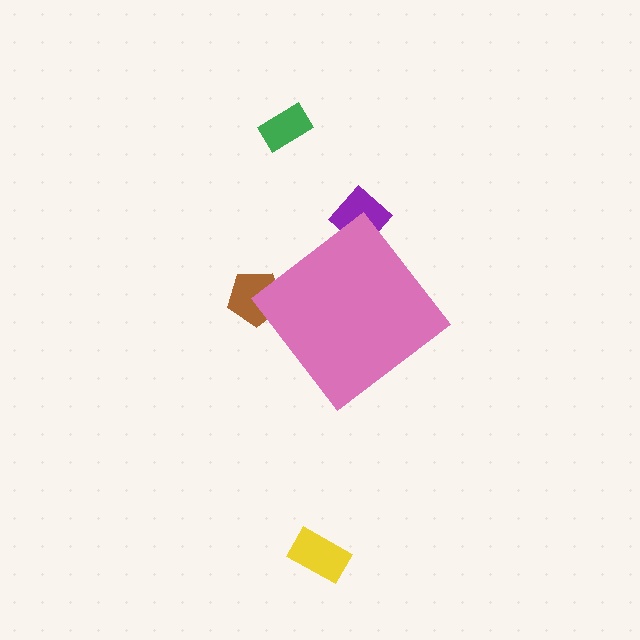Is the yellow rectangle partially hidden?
No, the yellow rectangle is fully visible.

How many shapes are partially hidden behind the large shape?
2 shapes are partially hidden.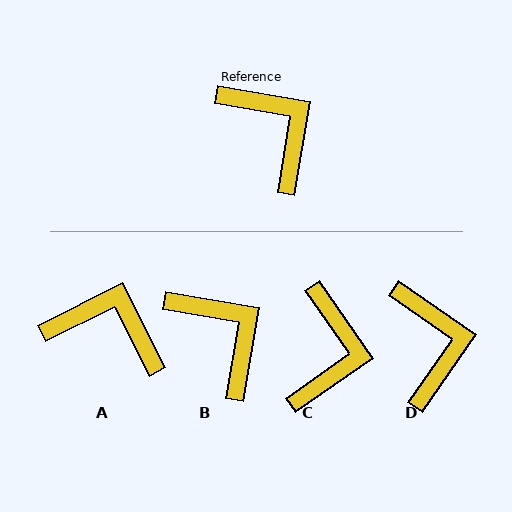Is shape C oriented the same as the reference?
No, it is off by about 45 degrees.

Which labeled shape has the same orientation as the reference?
B.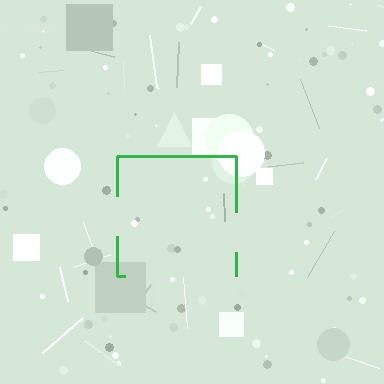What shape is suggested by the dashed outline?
The dashed outline suggests a square.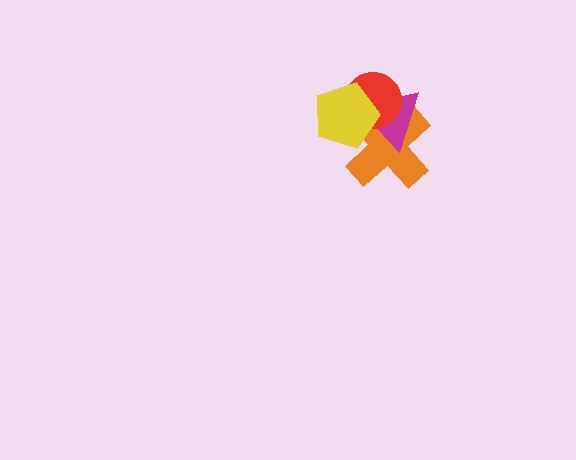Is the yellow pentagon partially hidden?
No, no other shape covers it.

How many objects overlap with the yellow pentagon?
3 objects overlap with the yellow pentagon.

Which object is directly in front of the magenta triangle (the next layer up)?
The red circle is directly in front of the magenta triangle.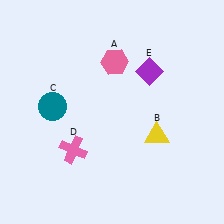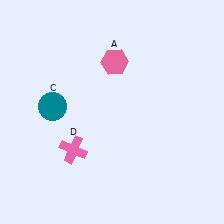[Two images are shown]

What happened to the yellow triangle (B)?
The yellow triangle (B) was removed in Image 2. It was in the bottom-right area of Image 1.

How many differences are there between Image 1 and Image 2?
There are 2 differences between the two images.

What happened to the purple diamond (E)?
The purple diamond (E) was removed in Image 2. It was in the top-right area of Image 1.